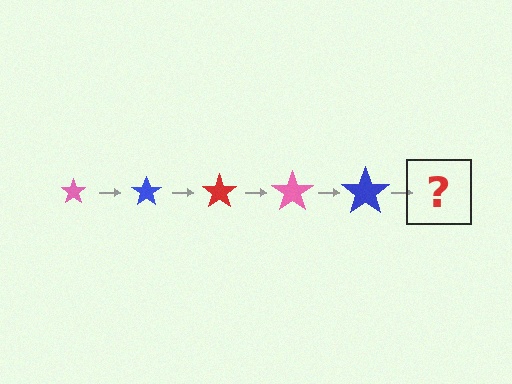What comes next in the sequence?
The next element should be a red star, larger than the previous one.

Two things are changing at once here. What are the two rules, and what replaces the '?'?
The two rules are that the star grows larger each step and the color cycles through pink, blue, and red. The '?' should be a red star, larger than the previous one.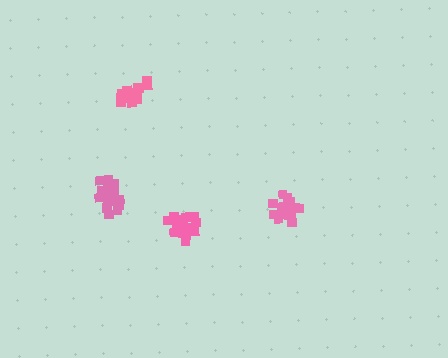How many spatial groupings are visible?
There are 4 spatial groupings.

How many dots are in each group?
Group 1: 16 dots, Group 2: 16 dots, Group 3: 20 dots, Group 4: 20 dots (72 total).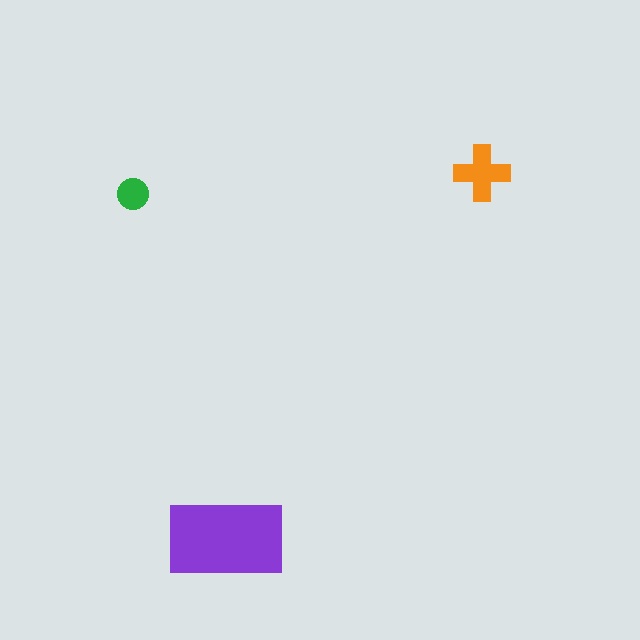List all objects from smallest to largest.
The green circle, the orange cross, the purple rectangle.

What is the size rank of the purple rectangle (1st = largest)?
1st.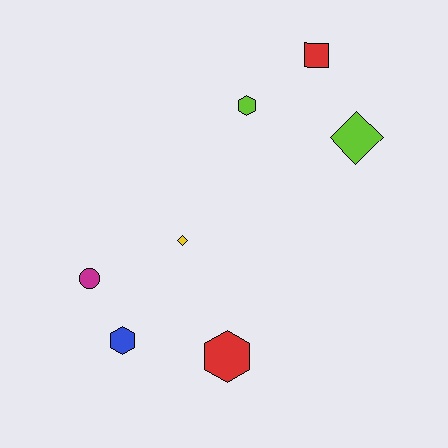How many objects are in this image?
There are 7 objects.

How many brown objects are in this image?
There are no brown objects.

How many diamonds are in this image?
There are 2 diamonds.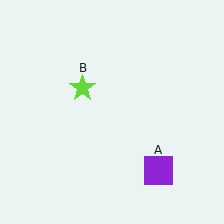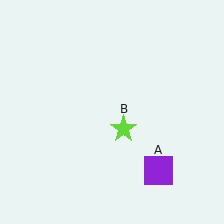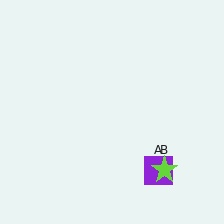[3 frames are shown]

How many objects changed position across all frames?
1 object changed position: lime star (object B).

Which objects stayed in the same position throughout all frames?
Purple square (object A) remained stationary.